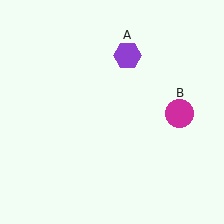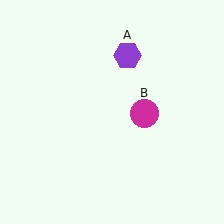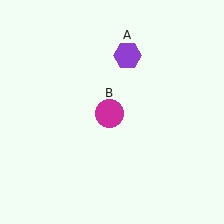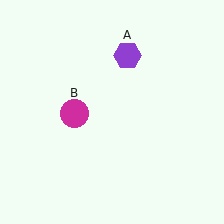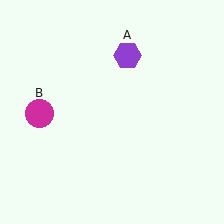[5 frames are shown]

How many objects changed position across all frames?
1 object changed position: magenta circle (object B).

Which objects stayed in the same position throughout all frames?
Purple hexagon (object A) remained stationary.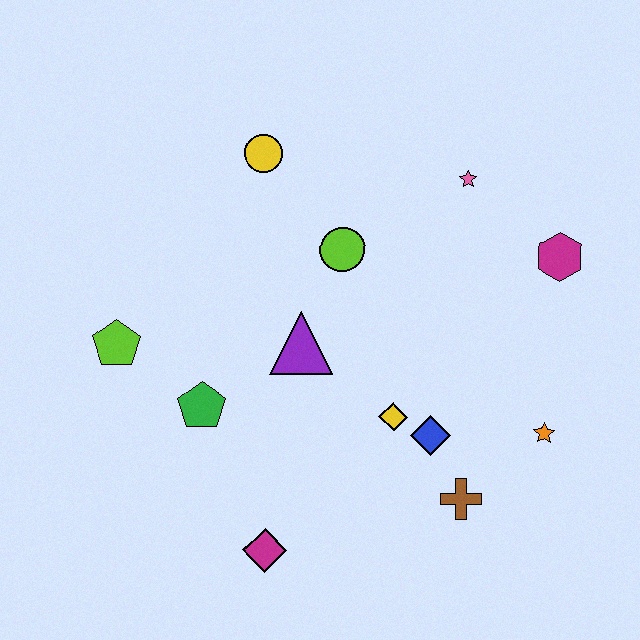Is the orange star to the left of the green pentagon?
No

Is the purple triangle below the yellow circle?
Yes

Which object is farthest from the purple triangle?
The magenta hexagon is farthest from the purple triangle.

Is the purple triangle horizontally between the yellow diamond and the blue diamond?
No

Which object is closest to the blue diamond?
The yellow diamond is closest to the blue diamond.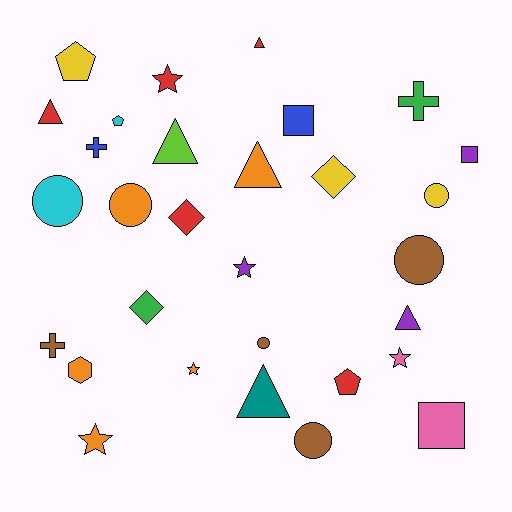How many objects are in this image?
There are 30 objects.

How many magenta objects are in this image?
There are no magenta objects.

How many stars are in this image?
There are 5 stars.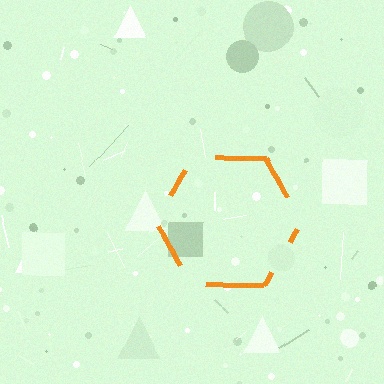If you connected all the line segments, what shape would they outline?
They would outline a hexagon.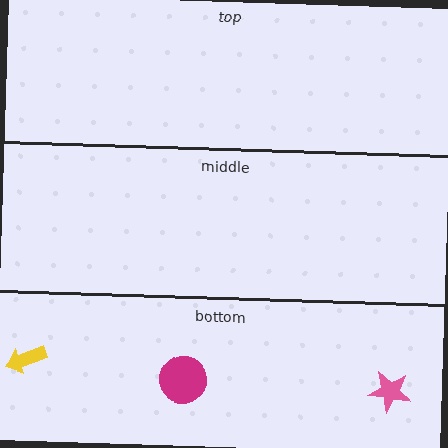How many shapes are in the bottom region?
3.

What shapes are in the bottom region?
The magenta circle, the pink star, the yellow arrow.